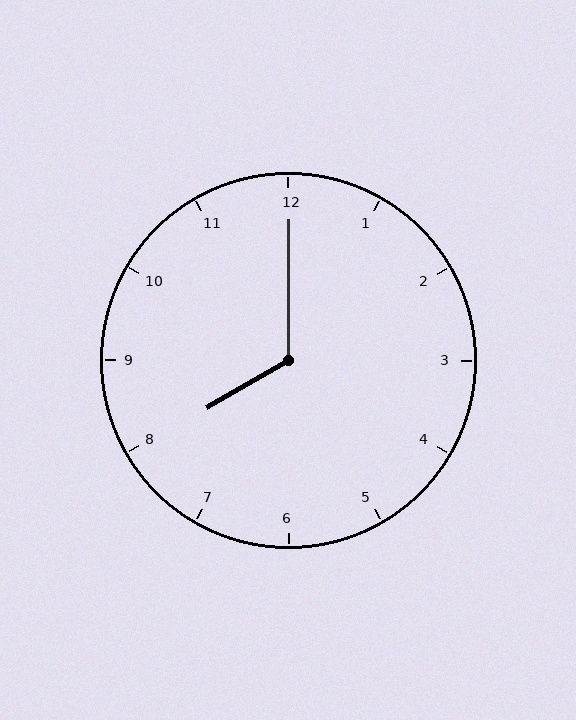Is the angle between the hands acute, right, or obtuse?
It is obtuse.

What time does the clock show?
8:00.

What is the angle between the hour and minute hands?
Approximately 120 degrees.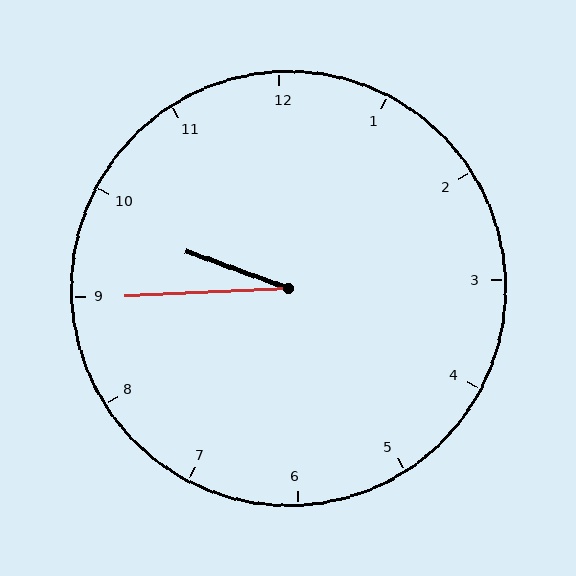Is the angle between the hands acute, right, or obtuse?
It is acute.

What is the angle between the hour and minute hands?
Approximately 22 degrees.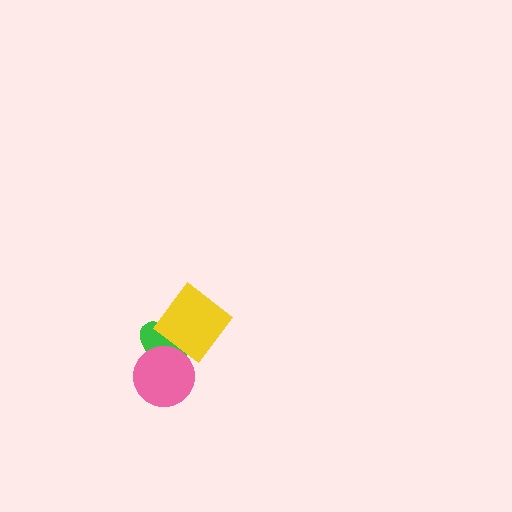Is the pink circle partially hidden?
Yes, it is partially covered by another shape.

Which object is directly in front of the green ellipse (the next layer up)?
The pink circle is directly in front of the green ellipse.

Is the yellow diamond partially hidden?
No, no other shape covers it.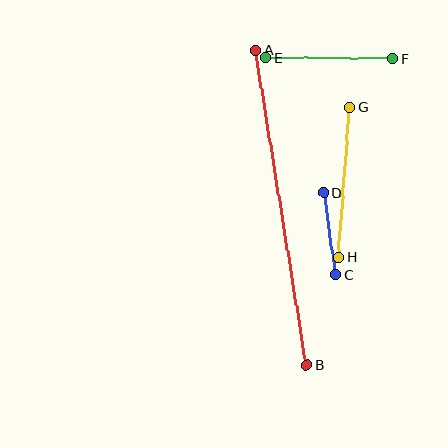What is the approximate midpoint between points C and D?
The midpoint is at approximately (330, 234) pixels.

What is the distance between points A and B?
The distance is approximately 318 pixels.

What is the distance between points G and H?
The distance is approximately 150 pixels.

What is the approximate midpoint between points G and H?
The midpoint is at approximately (344, 182) pixels.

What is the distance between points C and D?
The distance is approximately 83 pixels.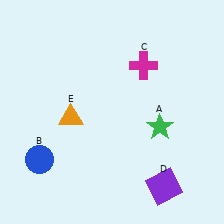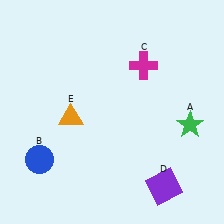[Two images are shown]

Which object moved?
The green star (A) moved right.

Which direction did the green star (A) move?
The green star (A) moved right.